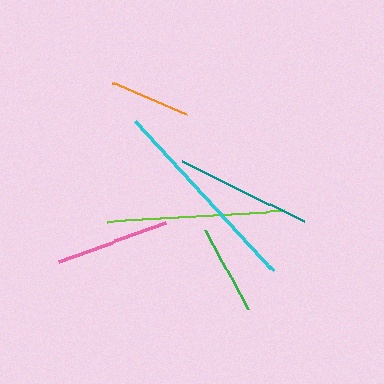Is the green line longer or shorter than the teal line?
The teal line is longer than the green line.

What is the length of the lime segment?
The lime segment is approximately 178 pixels long.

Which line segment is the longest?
The cyan line is the longest at approximately 204 pixels.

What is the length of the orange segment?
The orange segment is approximately 81 pixels long.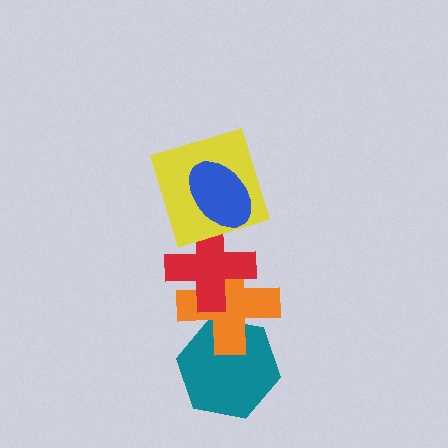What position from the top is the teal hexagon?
The teal hexagon is 5th from the top.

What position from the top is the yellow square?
The yellow square is 2nd from the top.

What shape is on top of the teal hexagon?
The orange cross is on top of the teal hexagon.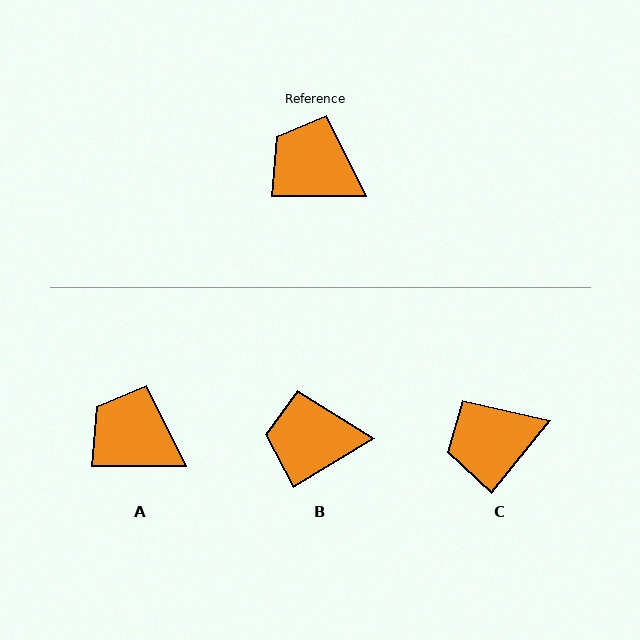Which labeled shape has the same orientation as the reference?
A.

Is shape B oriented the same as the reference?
No, it is off by about 32 degrees.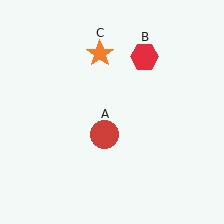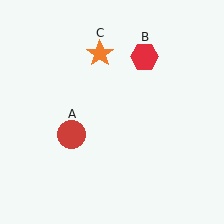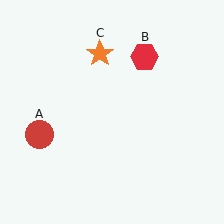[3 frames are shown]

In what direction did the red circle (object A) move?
The red circle (object A) moved left.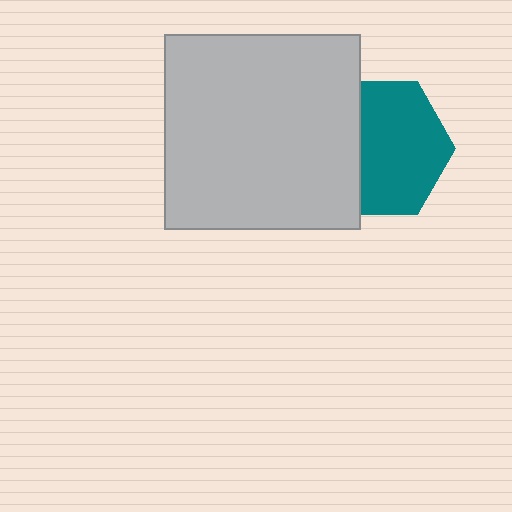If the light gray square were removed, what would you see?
You would see the complete teal hexagon.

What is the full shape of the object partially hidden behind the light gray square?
The partially hidden object is a teal hexagon.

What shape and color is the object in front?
The object in front is a light gray square.